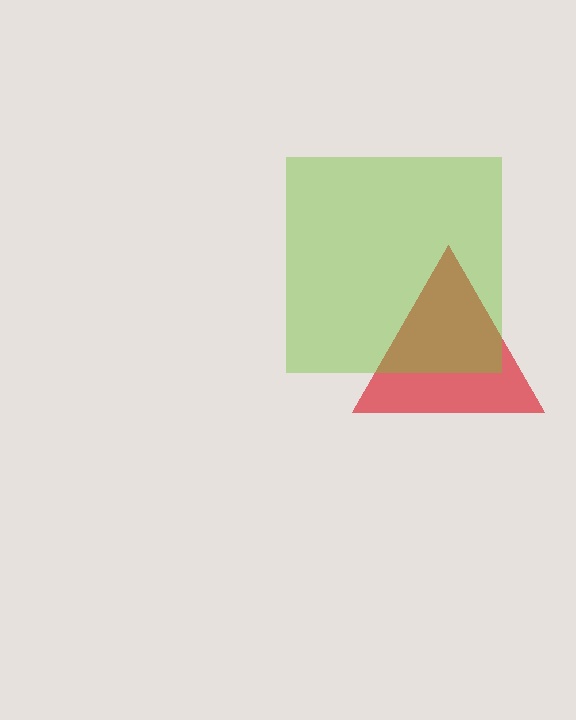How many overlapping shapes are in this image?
There are 2 overlapping shapes in the image.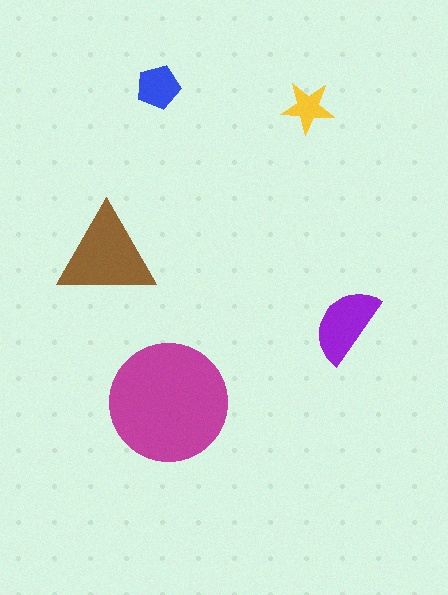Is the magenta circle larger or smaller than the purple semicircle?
Larger.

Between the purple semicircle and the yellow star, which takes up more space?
The purple semicircle.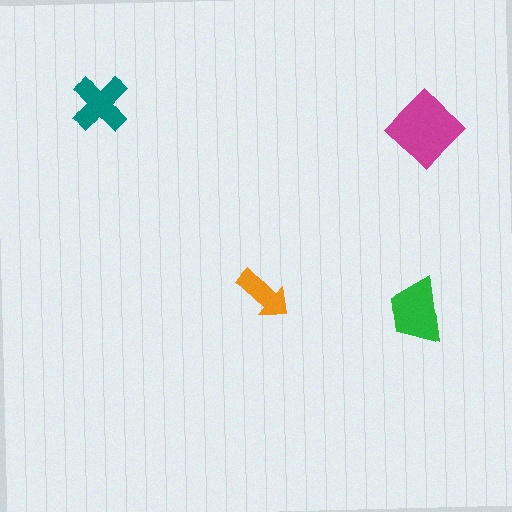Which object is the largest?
The magenta diamond.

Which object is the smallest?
The orange arrow.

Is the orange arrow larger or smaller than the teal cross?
Smaller.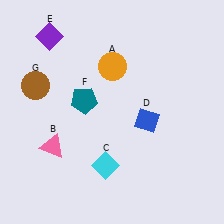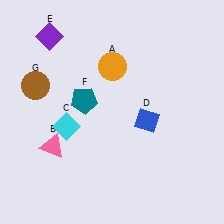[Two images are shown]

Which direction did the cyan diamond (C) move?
The cyan diamond (C) moved up.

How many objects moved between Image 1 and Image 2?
1 object moved between the two images.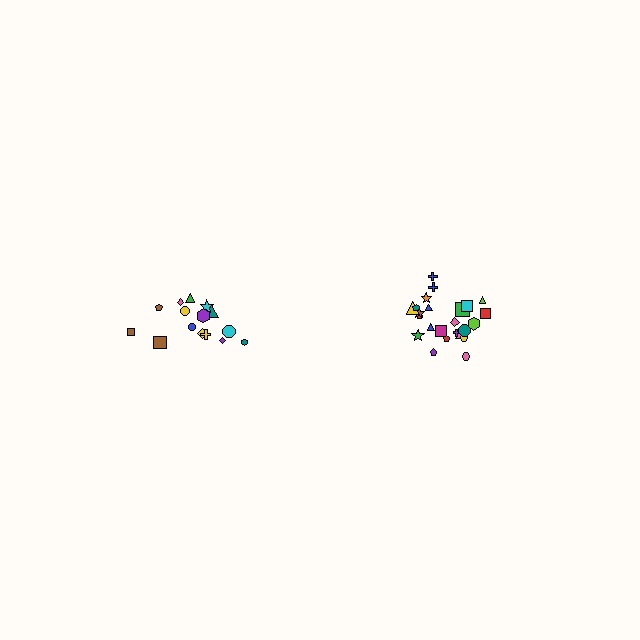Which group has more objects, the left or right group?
The right group.